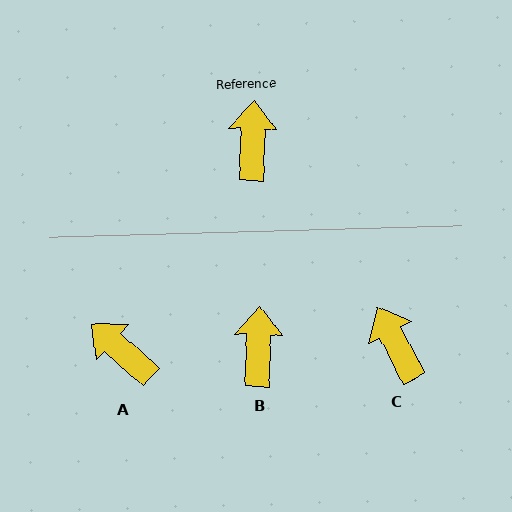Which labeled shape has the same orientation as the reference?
B.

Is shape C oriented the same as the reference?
No, it is off by about 30 degrees.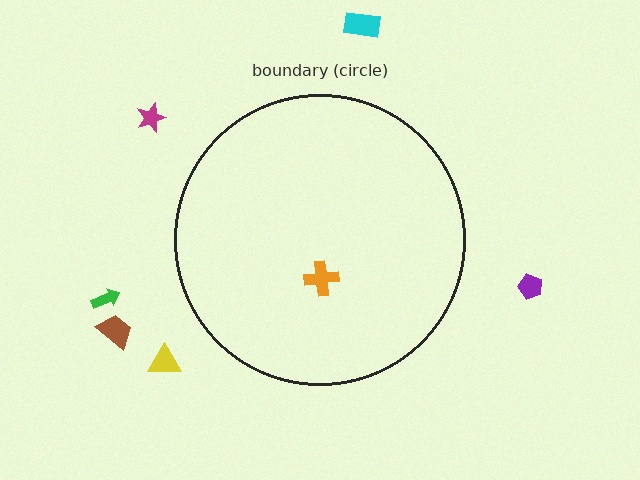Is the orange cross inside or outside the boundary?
Inside.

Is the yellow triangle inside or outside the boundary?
Outside.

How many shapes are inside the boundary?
1 inside, 6 outside.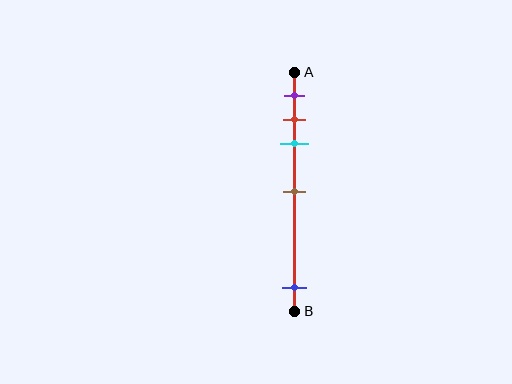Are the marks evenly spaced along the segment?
No, the marks are not evenly spaced.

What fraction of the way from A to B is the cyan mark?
The cyan mark is approximately 30% (0.3) of the way from A to B.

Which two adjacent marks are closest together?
The red and cyan marks are the closest adjacent pair.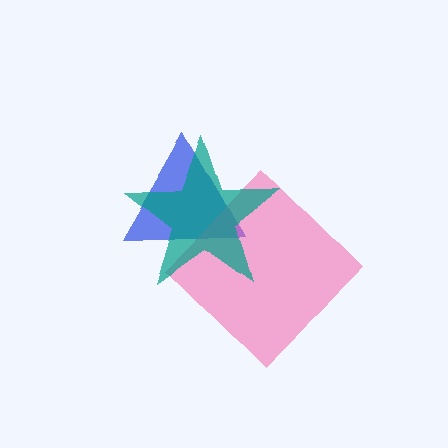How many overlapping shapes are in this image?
There are 3 overlapping shapes in the image.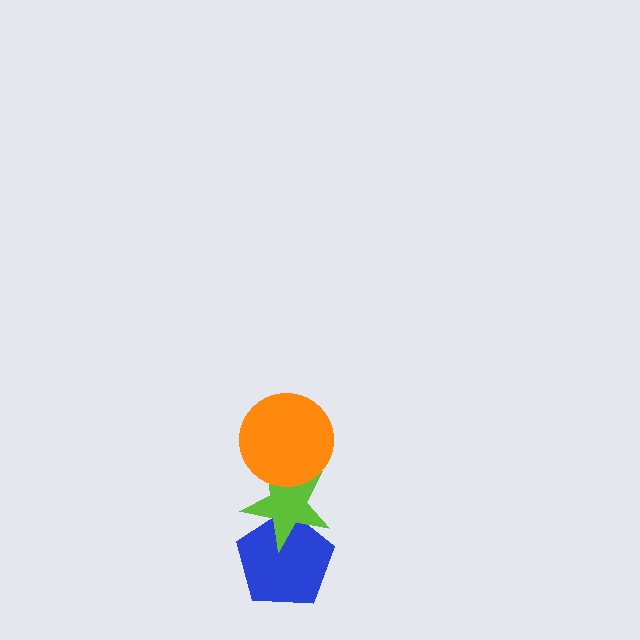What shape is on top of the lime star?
The orange circle is on top of the lime star.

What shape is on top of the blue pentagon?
The lime star is on top of the blue pentagon.